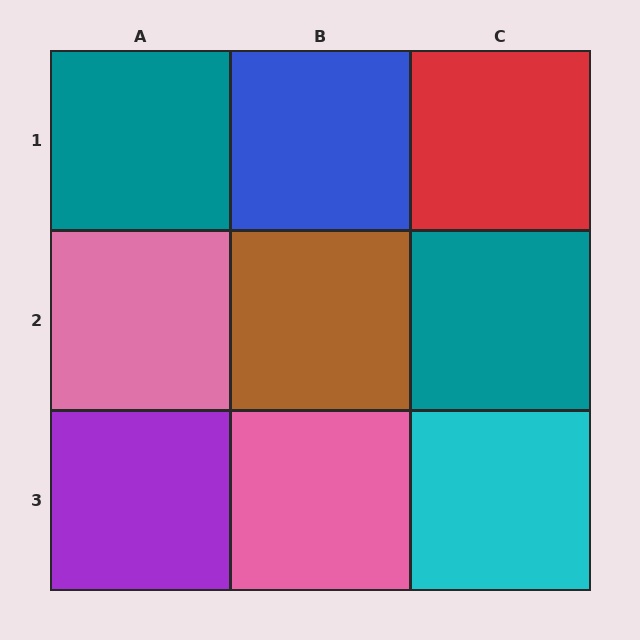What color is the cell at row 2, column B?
Brown.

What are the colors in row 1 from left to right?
Teal, blue, red.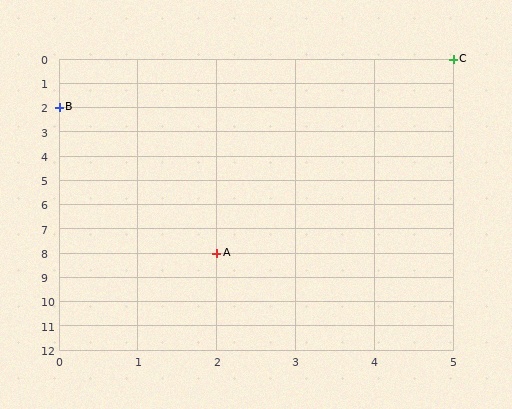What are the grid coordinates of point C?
Point C is at grid coordinates (5, 0).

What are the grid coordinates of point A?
Point A is at grid coordinates (2, 8).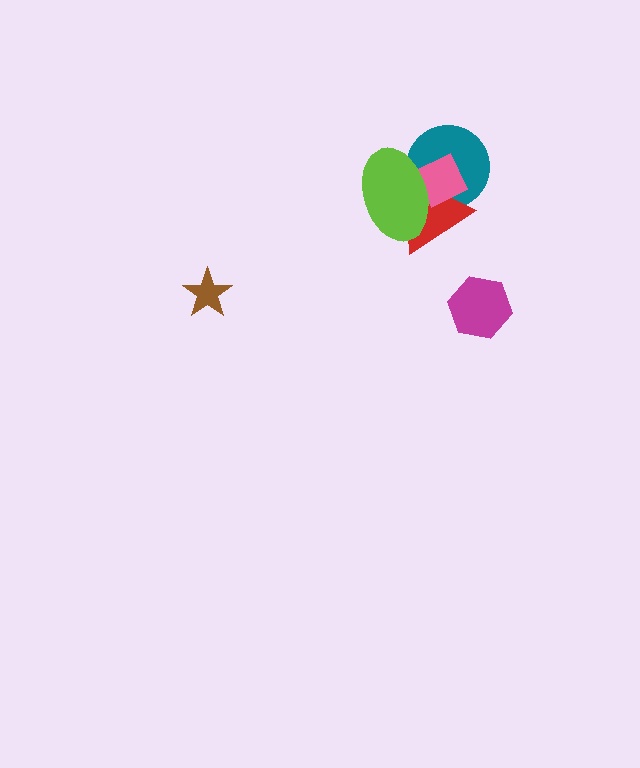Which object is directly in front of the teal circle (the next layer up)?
The red triangle is directly in front of the teal circle.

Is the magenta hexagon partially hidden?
No, no other shape covers it.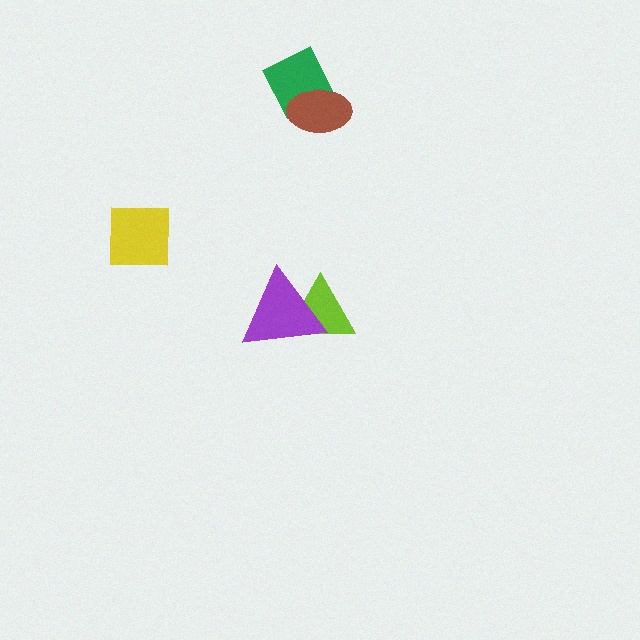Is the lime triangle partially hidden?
Yes, it is partially covered by another shape.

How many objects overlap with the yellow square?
0 objects overlap with the yellow square.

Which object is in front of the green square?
The brown ellipse is in front of the green square.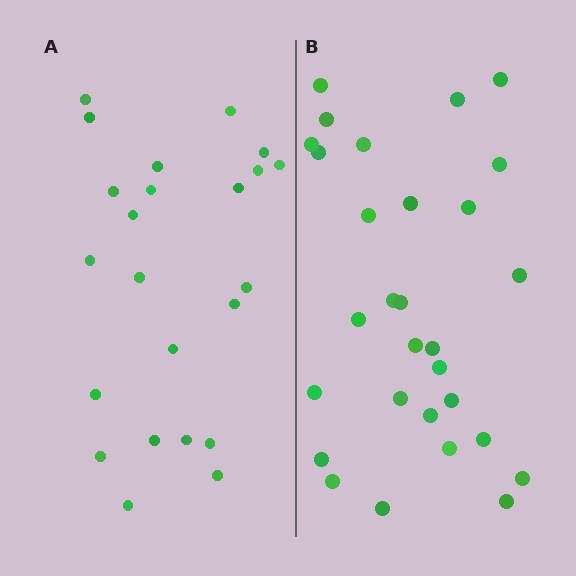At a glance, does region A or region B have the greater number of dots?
Region B (the right region) has more dots.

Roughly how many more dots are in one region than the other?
Region B has about 6 more dots than region A.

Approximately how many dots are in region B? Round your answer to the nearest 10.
About 30 dots. (The exact count is 29, which rounds to 30.)